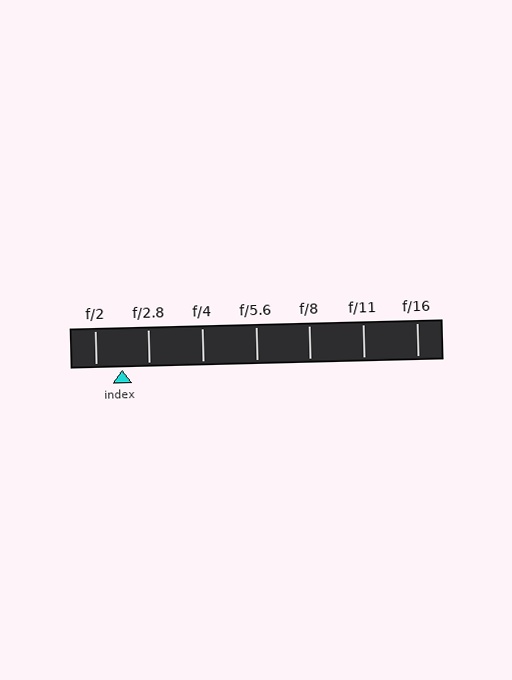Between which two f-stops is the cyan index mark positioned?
The index mark is between f/2 and f/2.8.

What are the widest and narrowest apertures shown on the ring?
The widest aperture shown is f/2 and the narrowest is f/16.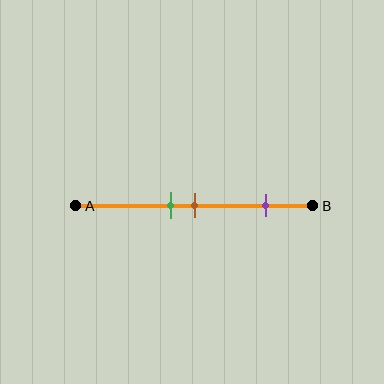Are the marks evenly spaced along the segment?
No, the marks are not evenly spaced.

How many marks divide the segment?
There are 3 marks dividing the segment.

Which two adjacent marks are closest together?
The green and brown marks are the closest adjacent pair.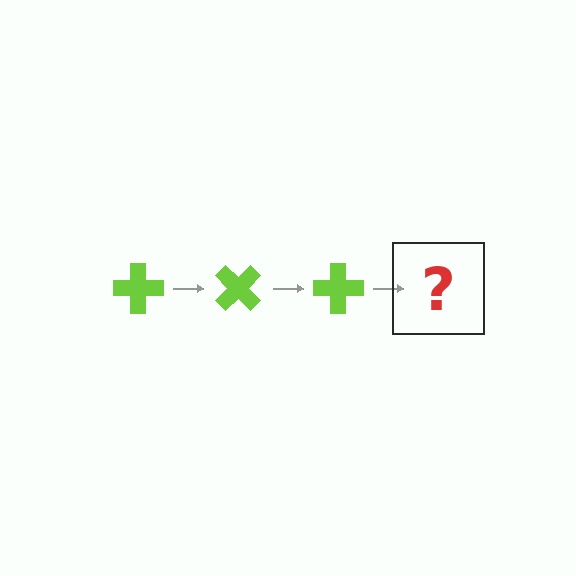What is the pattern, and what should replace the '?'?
The pattern is that the cross rotates 45 degrees each step. The '?' should be a lime cross rotated 135 degrees.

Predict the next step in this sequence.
The next step is a lime cross rotated 135 degrees.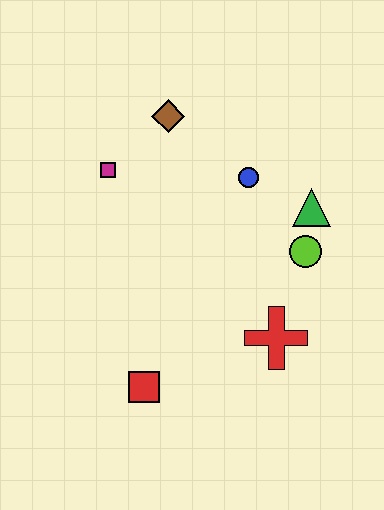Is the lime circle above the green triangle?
No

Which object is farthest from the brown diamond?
The red square is farthest from the brown diamond.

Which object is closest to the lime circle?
The green triangle is closest to the lime circle.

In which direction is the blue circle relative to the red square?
The blue circle is above the red square.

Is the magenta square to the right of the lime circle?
No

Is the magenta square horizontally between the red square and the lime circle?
No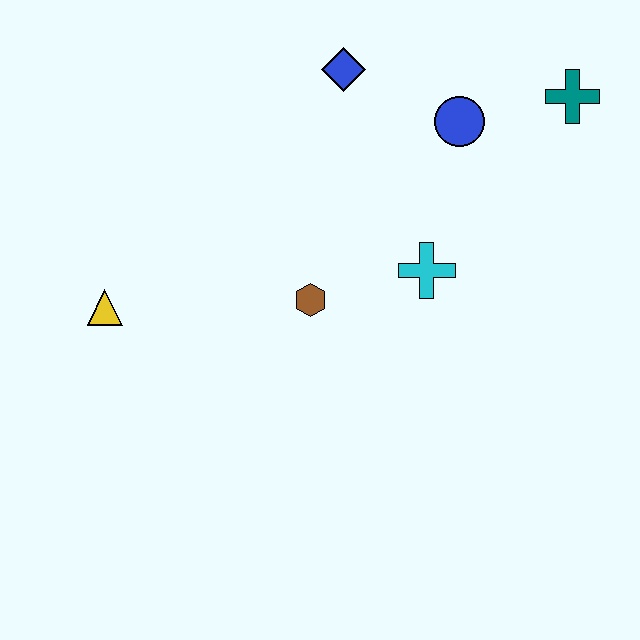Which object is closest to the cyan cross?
The brown hexagon is closest to the cyan cross.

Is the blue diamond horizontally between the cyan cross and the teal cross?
No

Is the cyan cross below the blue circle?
Yes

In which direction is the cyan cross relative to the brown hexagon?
The cyan cross is to the right of the brown hexagon.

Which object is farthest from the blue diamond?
The yellow triangle is farthest from the blue diamond.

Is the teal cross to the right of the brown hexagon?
Yes